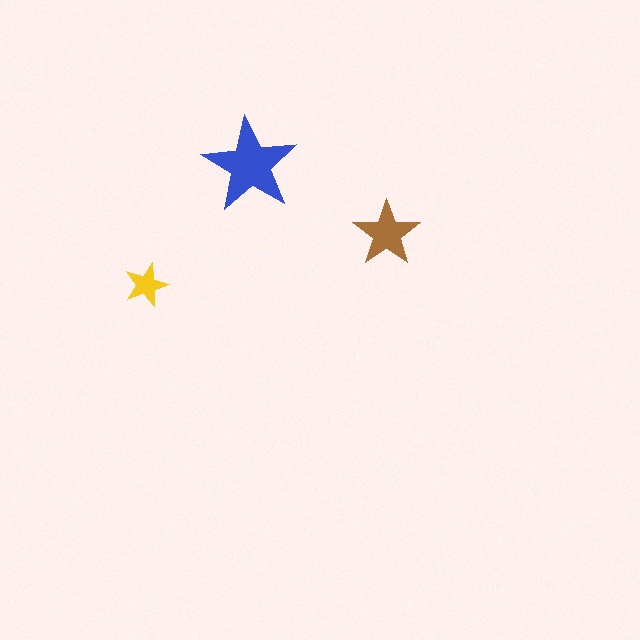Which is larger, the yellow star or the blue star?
The blue one.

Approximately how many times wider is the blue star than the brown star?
About 1.5 times wider.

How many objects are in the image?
There are 3 objects in the image.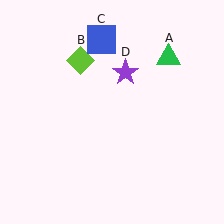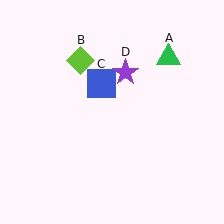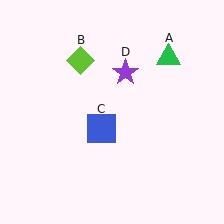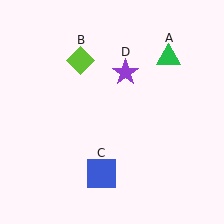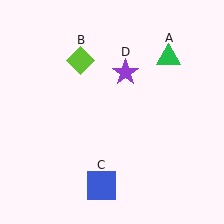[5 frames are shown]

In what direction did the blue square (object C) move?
The blue square (object C) moved down.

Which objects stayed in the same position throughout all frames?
Green triangle (object A) and lime diamond (object B) and purple star (object D) remained stationary.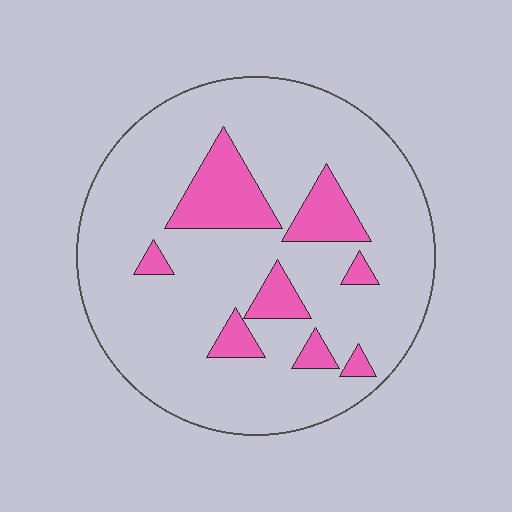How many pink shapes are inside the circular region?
8.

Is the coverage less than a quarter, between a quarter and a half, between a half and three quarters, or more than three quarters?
Less than a quarter.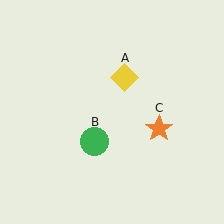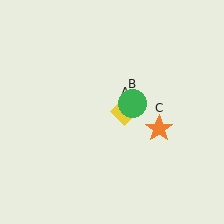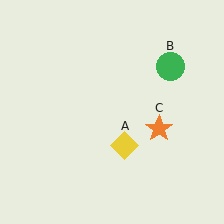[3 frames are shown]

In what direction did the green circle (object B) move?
The green circle (object B) moved up and to the right.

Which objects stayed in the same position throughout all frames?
Orange star (object C) remained stationary.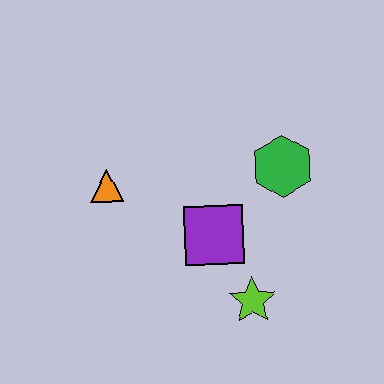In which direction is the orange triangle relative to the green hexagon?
The orange triangle is to the left of the green hexagon.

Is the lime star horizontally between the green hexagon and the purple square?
Yes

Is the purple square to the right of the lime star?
No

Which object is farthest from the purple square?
The orange triangle is farthest from the purple square.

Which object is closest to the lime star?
The purple square is closest to the lime star.